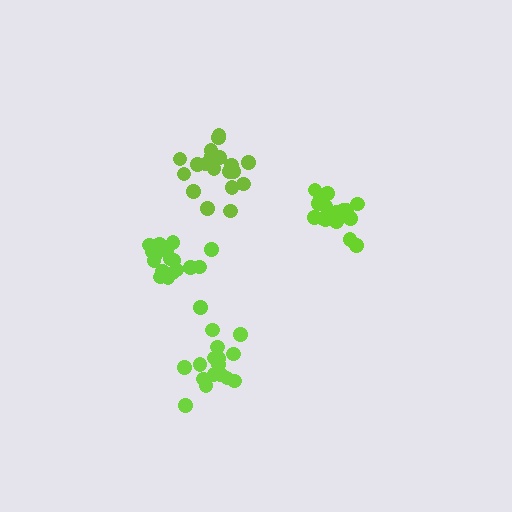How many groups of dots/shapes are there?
There are 4 groups.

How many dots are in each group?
Group 1: 20 dots, Group 2: 18 dots, Group 3: 20 dots, Group 4: 17 dots (75 total).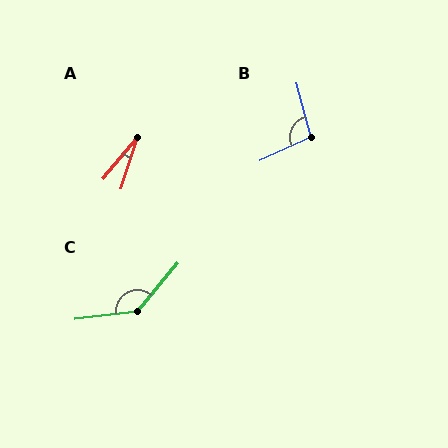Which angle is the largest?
C, at approximately 136 degrees.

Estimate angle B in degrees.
Approximately 99 degrees.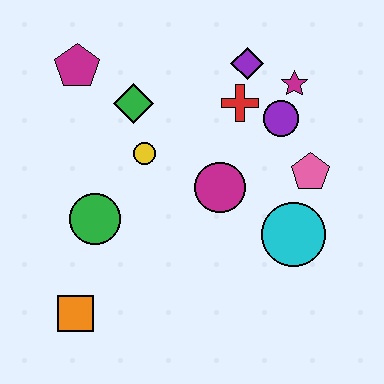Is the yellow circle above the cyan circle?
Yes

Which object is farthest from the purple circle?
The orange square is farthest from the purple circle.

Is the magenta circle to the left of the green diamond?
No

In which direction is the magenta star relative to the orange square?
The magenta star is above the orange square.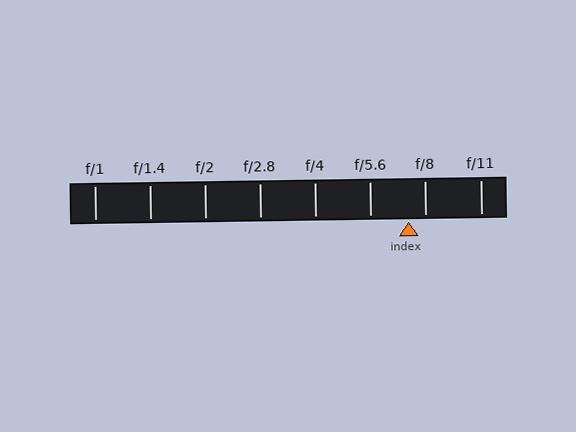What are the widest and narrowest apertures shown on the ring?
The widest aperture shown is f/1 and the narrowest is f/11.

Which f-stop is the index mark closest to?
The index mark is closest to f/8.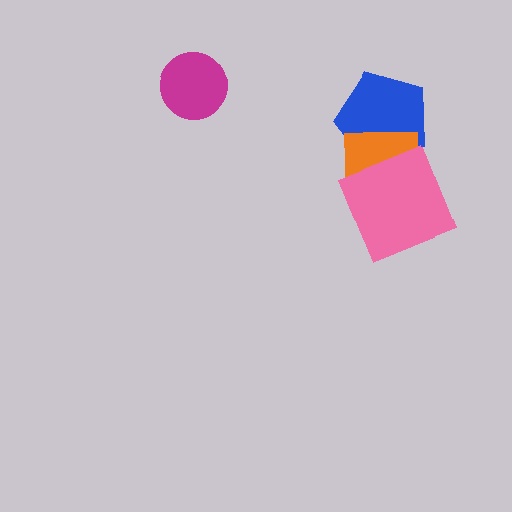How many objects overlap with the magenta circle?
0 objects overlap with the magenta circle.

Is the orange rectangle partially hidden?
Yes, it is partially covered by another shape.